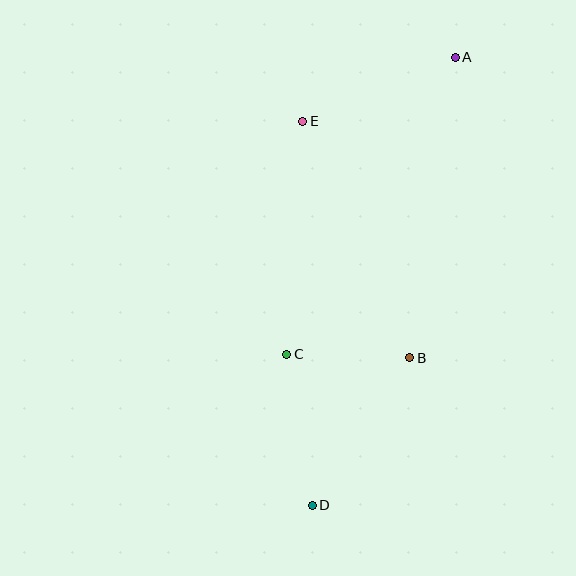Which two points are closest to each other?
Points B and C are closest to each other.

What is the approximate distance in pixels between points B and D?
The distance between B and D is approximately 177 pixels.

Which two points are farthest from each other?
Points A and D are farthest from each other.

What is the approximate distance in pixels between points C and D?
The distance between C and D is approximately 153 pixels.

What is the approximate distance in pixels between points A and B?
The distance between A and B is approximately 304 pixels.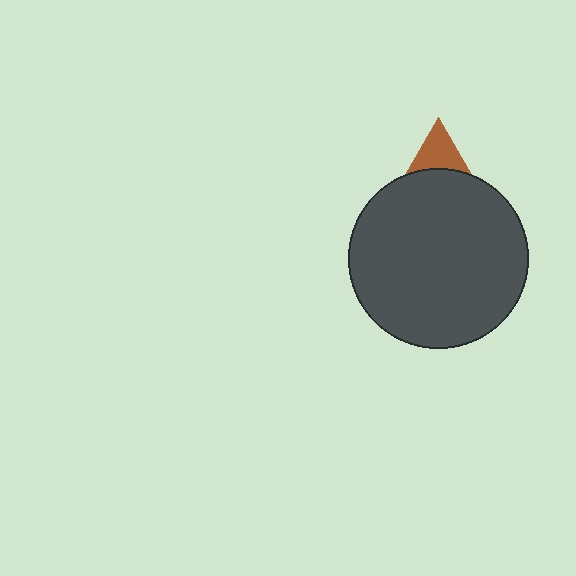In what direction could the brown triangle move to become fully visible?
The brown triangle could move up. That would shift it out from behind the dark gray circle entirely.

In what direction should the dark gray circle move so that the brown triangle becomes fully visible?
The dark gray circle should move down. That is the shortest direction to clear the overlap and leave the brown triangle fully visible.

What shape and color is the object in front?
The object in front is a dark gray circle.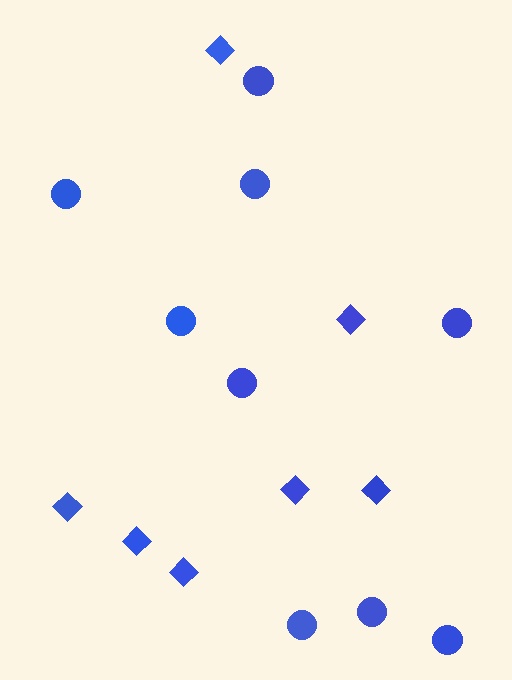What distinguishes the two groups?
There are 2 groups: one group of diamonds (7) and one group of circles (9).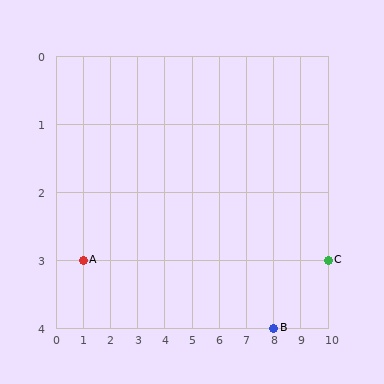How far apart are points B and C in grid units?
Points B and C are 2 columns and 1 row apart (about 2.2 grid units diagonally).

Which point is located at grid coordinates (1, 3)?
Point A is at (1, 3).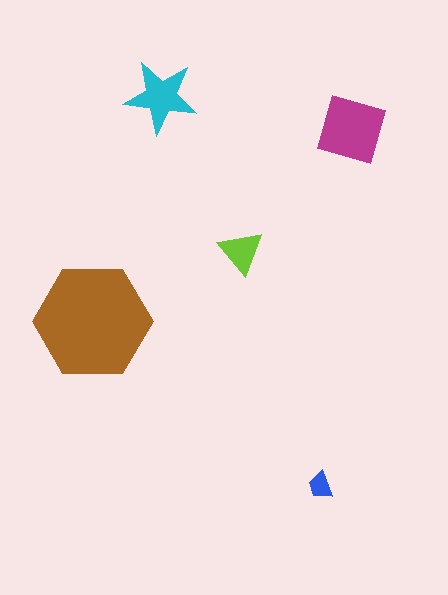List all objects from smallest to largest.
The blue trapezoid, the lime triangle, the cyan star, the magenta diamond, the brown hexagon.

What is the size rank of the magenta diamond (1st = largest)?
2nd.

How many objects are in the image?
There are 5 objects in the image.